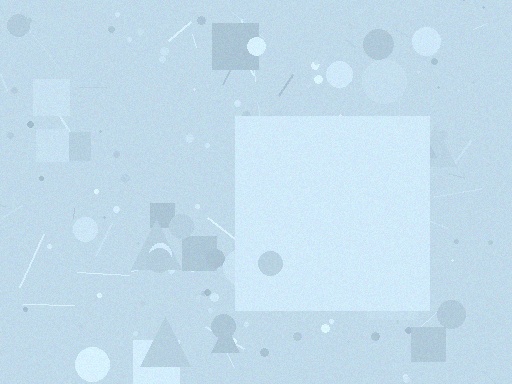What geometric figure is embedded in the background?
A square is embedded in the background.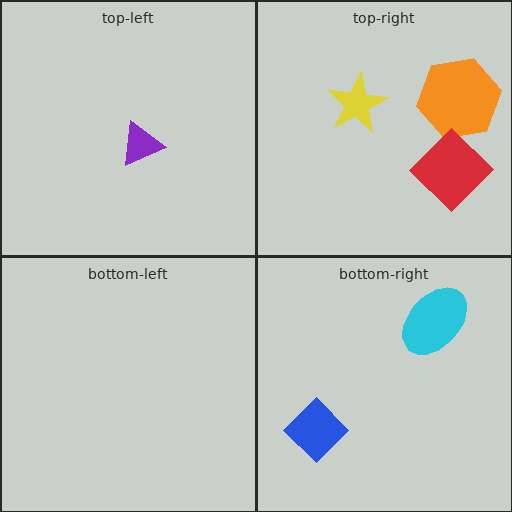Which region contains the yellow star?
The top-right region.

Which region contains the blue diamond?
The bottom-right region.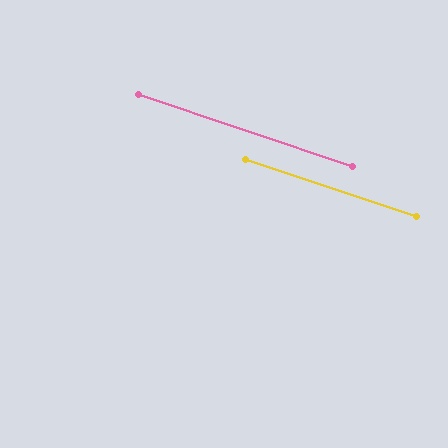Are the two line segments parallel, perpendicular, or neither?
Parallel — their directions differ by only 0.4°.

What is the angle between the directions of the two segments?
Approximately 0 degrees.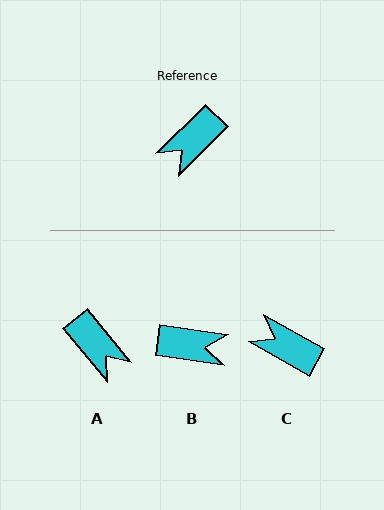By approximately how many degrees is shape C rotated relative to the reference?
Approximately 74 degrees clockwise.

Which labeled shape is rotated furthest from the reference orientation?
B, about 127 degrees away.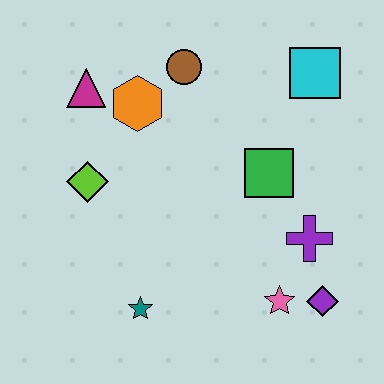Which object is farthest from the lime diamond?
The purple diamond is farthest from the lime diamond.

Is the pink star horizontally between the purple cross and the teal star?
Yes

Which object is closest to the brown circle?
The orange hexagon is closest to the brown circle.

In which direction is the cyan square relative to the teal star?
The cyan square is above the teal star.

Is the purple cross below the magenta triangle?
Yes